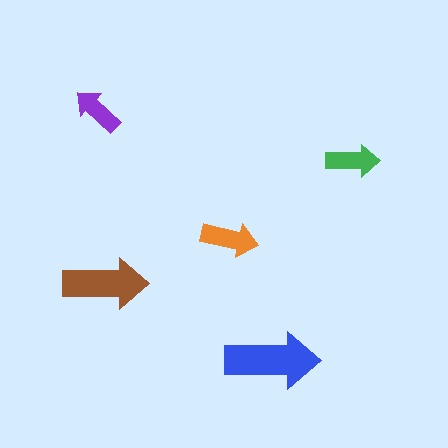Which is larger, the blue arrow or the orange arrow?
The blue one.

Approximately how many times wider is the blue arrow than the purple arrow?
About 2 times wider.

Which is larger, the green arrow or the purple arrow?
The green one.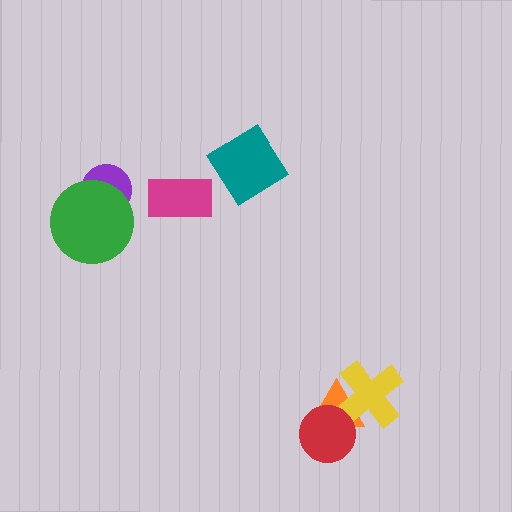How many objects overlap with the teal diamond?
0 objects overlap with the teal diamond.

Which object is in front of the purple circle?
The green circle is in front of the purple circle.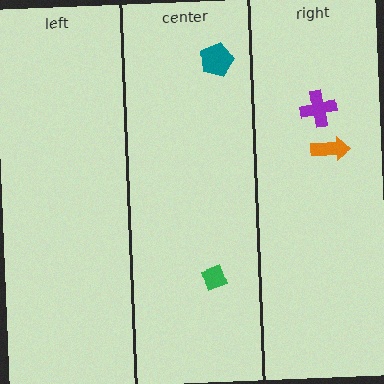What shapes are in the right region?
The orange arrow, the purple cross.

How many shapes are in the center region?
2.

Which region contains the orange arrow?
The right region.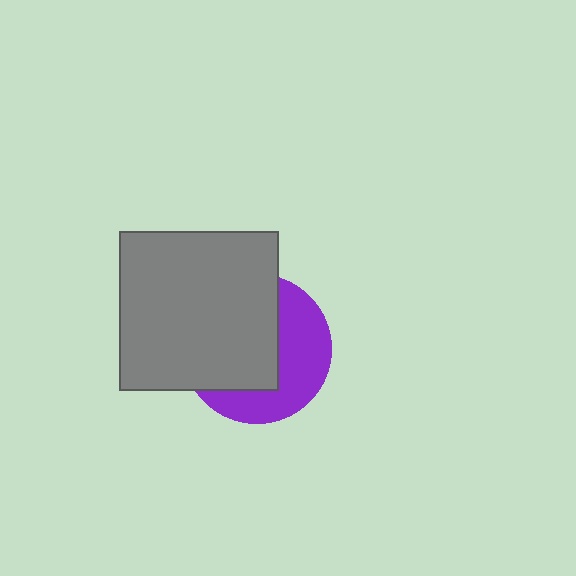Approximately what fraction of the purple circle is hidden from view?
Roughly 57% of the purple circle is hidden behind the gray square.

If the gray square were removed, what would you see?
You would see the complete purple circle.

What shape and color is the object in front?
The object in front is a gray square.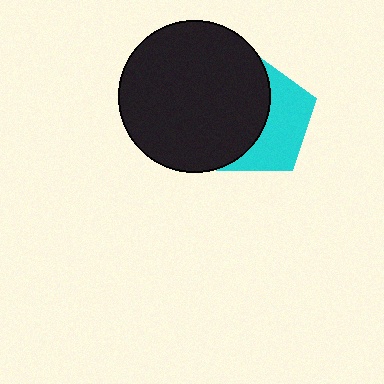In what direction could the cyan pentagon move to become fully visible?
The cyan pentagon could move right. That would shift it out from behind the black circle entirely.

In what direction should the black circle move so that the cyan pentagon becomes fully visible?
The black circle should move left. That is the shortest direction to clear the overlap and leave the cyan pentagon fully visible.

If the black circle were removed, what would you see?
You would see the complete cyan pentagon.